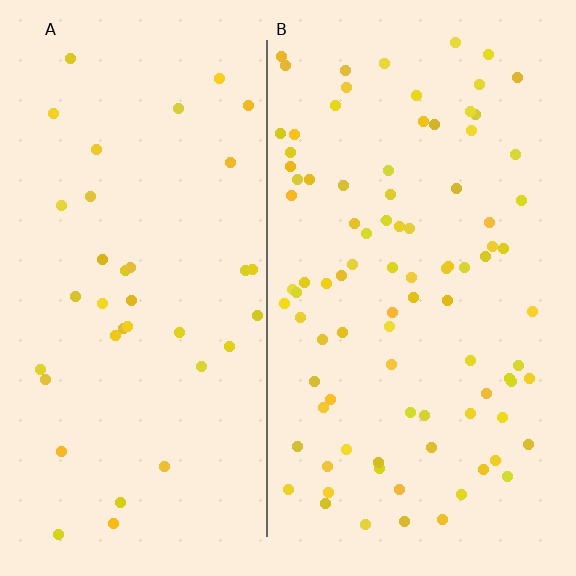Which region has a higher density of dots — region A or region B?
B (the right).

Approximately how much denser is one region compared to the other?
Approximately 2.4× — region B over region A.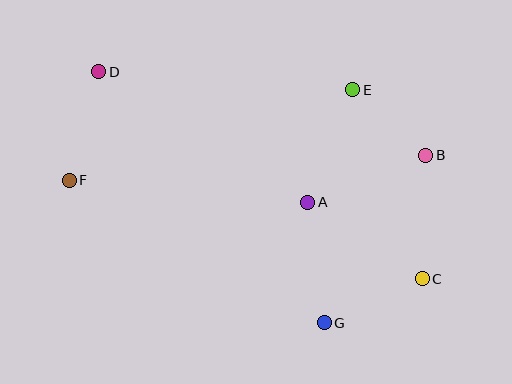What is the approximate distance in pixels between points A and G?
The distance between A and G is approximately 121 pixels.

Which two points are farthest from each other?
Points C and D are farthest from each other.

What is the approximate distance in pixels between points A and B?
The distance between A and B is approximately 127 pixels.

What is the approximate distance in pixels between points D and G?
The distance between D and G is approximately 337 pixels.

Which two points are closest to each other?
Points B and E are closest to each other.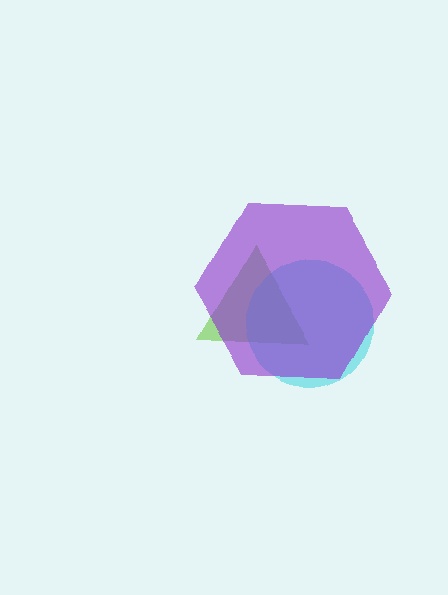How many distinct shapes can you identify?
There are 3 distinct shapes: a lime triangle, a cyan circle, a purple hexagon.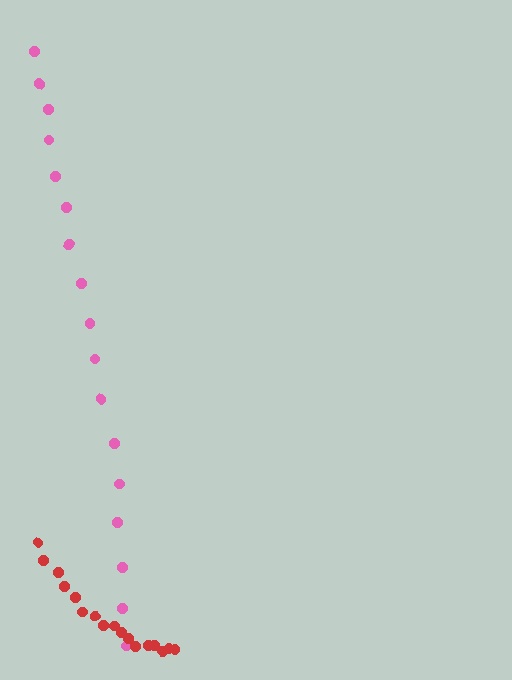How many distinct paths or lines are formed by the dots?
There are 2 distinct paths.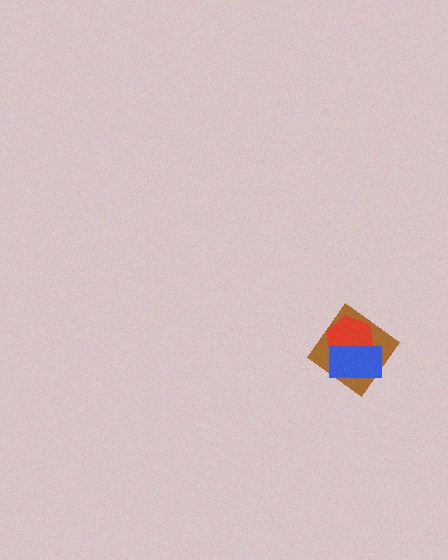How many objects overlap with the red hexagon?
2 objects overlap with the red hexagon.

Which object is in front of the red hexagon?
The blue rectangle is in front of the red hexagon.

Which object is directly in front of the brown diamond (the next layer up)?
The red hexagon is directly in front of the brown diamond.